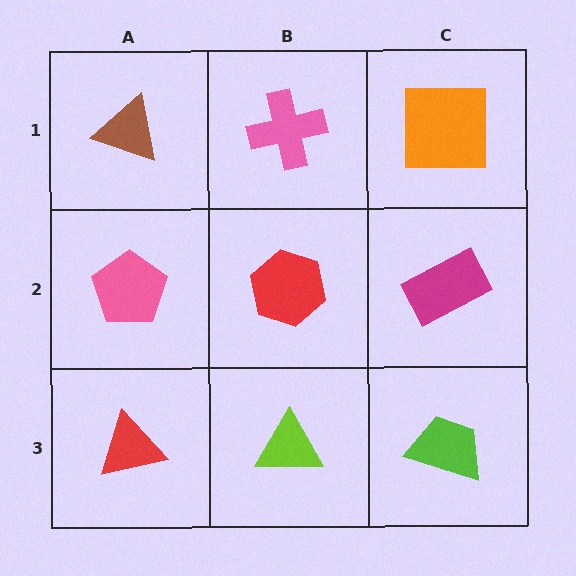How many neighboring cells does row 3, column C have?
2.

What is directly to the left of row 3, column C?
A lime triangle.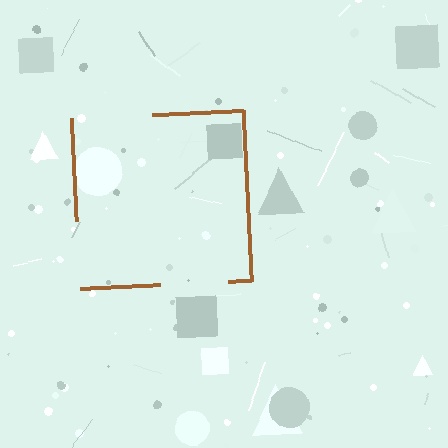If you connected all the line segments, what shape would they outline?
They would outline a square.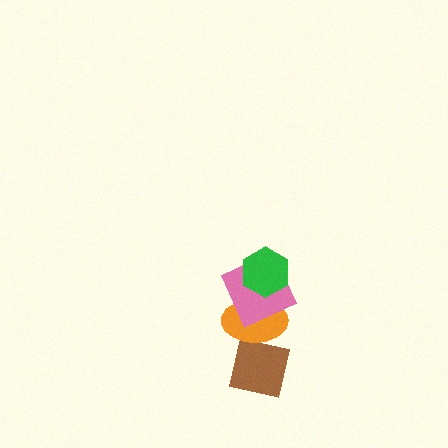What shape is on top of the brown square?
The orange ellipse is on top of the brown square.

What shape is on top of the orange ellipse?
The pink square is on top of the orange ellipse.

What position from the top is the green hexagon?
The green hexagon is 1st from the top.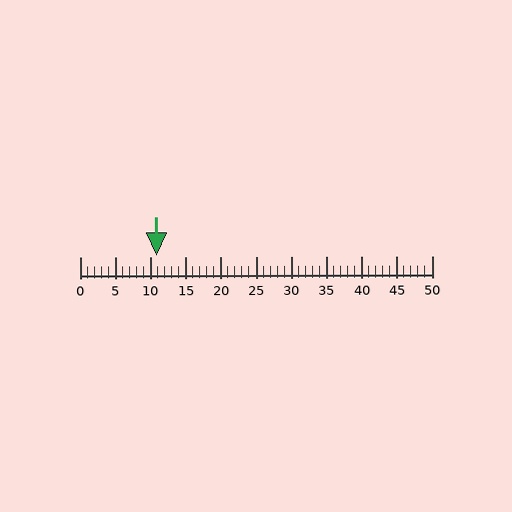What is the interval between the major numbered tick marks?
The major tick marks are spaced 5 units apart.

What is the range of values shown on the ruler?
The ruler shows values from 0 to 50.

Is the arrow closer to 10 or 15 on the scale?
The arrow is closer to 10.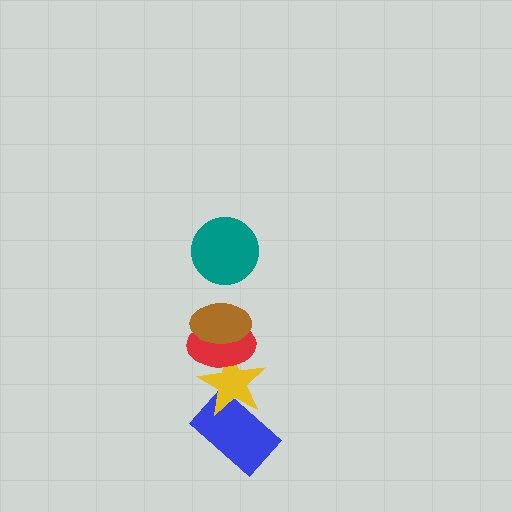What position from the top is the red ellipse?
The red ellipse is 3rd from the top.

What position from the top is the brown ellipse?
The brown ellipse is 2nd from the top.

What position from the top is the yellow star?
The yellow star is 4th from the top.